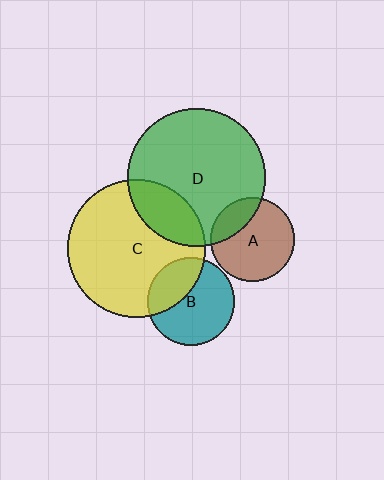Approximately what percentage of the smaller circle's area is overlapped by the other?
Approximately 35%.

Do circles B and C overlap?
Yes.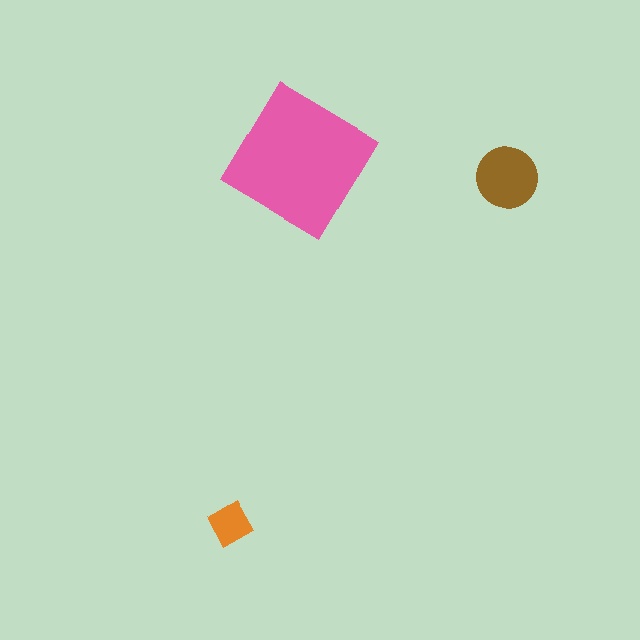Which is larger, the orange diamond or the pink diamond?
The pink diamond.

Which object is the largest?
The pink diamond.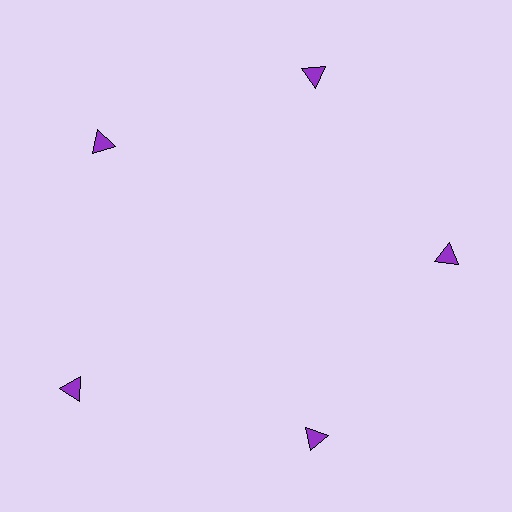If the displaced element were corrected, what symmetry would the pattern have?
It would have 5-fold rotational symmetry — the pattern would map onto itself every 72 degrees.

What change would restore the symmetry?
The symmetry would be restored by moving it inward, back onto the ring so that all 5 triangles sit at equal angles and equal distance from the center.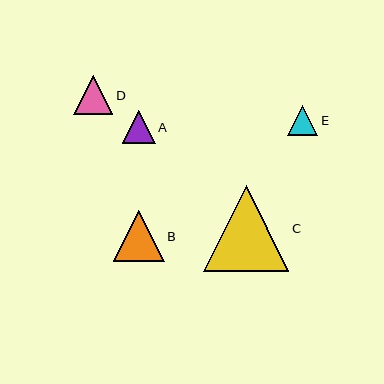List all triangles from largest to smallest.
From largest to smallest: C, B, D, A, E.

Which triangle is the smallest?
Triangle E is the smallest with a size of approximately 30 pixels.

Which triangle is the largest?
Triangle C is the largest with a size of approximately 85 pixels.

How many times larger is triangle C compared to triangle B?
Triangle C is approximately 1.7 times the size of triangle B.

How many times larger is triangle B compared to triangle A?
Triangle B is approximately 1.6 times the size of triangle A.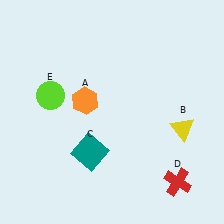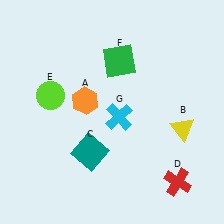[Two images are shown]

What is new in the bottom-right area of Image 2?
A cyan cross (G) was added in the bottom-right area of Image 2.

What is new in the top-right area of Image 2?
A green square (F) was added in the top-right area of Image 2.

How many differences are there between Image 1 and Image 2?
There are 2 differences between the two images.